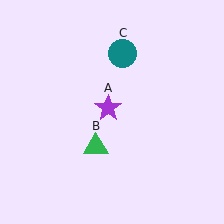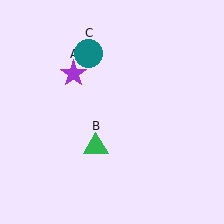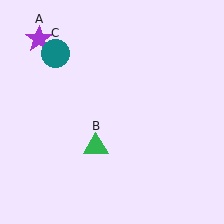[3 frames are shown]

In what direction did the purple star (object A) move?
The purple star (object A) moved up and to the left.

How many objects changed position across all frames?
2 objects changed position: purple star (object A), teal circle (object C).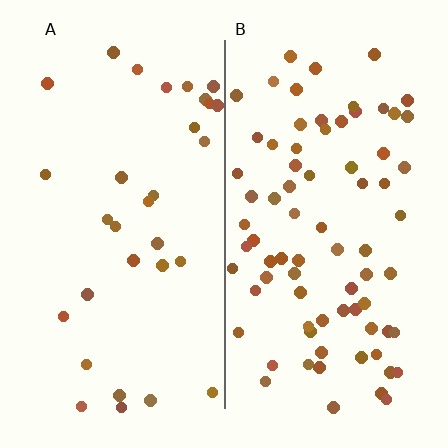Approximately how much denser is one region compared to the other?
Approximately 2.5× — region B over region A.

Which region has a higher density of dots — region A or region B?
B (the right).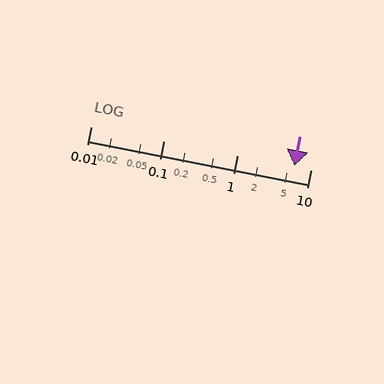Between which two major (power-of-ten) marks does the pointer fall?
The pointer is between 1 and 10.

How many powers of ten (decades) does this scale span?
The scale spans 3 decades, from 0.01 to 10.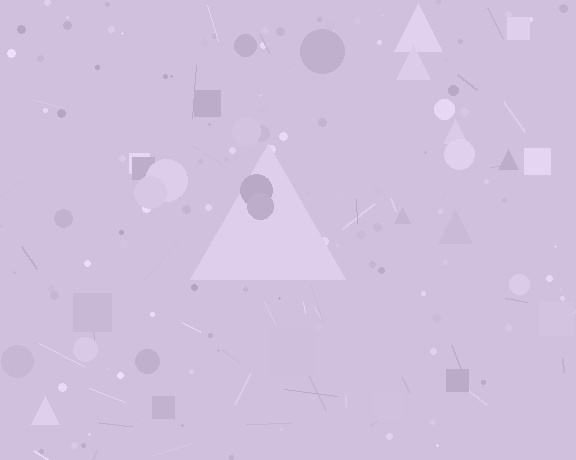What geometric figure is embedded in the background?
A triangle is embedded in the background.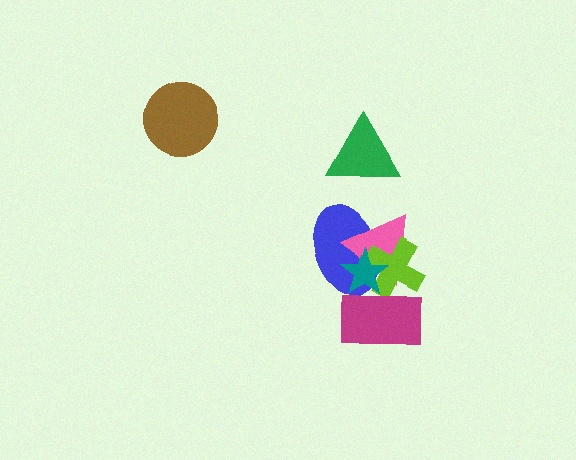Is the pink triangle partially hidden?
Yes, it is partially covered by another shape.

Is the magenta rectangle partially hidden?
Yes, it is partially covered by another shape.